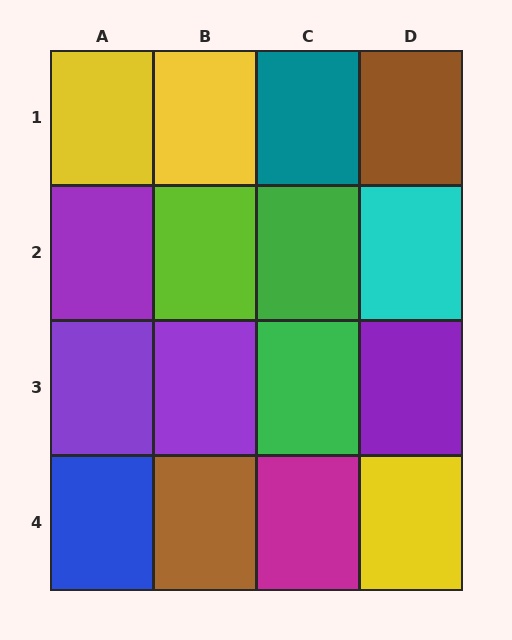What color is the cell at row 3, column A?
Purple.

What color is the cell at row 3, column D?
Purple.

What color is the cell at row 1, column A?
Yellow.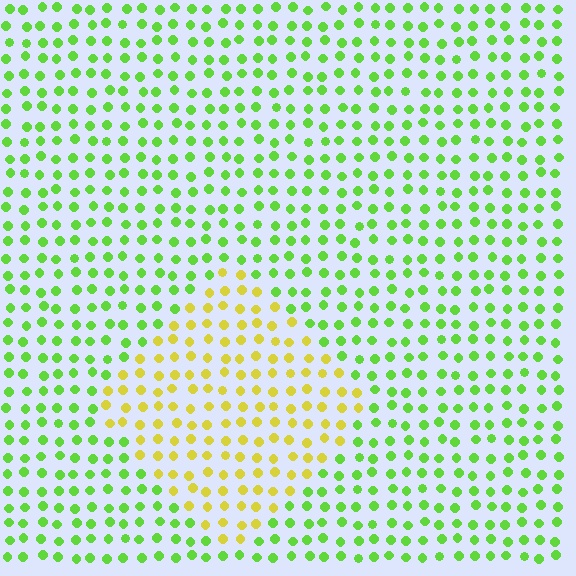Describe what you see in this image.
The image is filled with small lime elements in a uniform arrangement. A diamond-shaped region is visible where the elements are tinted to a slightly different hue, forming a subtle color boundary.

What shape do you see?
I see a diamond.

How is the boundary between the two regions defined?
The boundary is defined purely by a slight shift in hue (about 48 degrees). Spacing, size, and orientation are identical on both sides.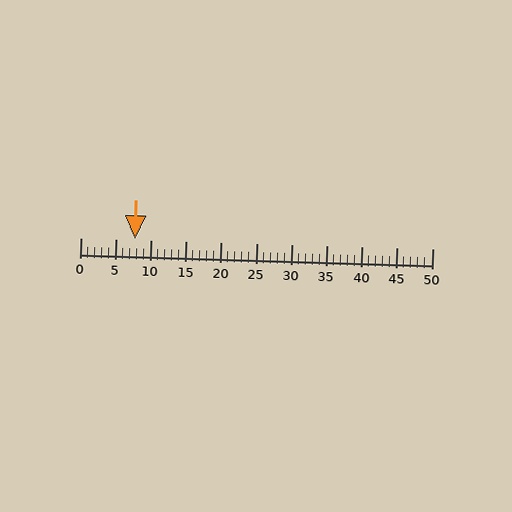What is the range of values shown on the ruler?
The ruler shows values from 0 to 50.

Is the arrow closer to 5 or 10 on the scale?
The arrow is closer to 10.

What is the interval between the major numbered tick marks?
The major tick marks are spaced 5 units apart.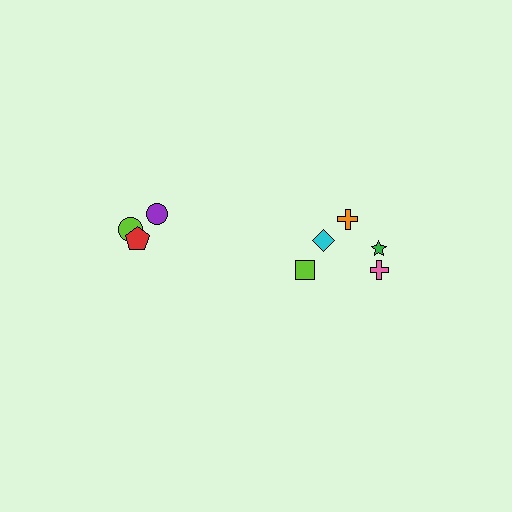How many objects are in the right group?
There are 5 objects.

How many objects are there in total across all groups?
There are 8 objects.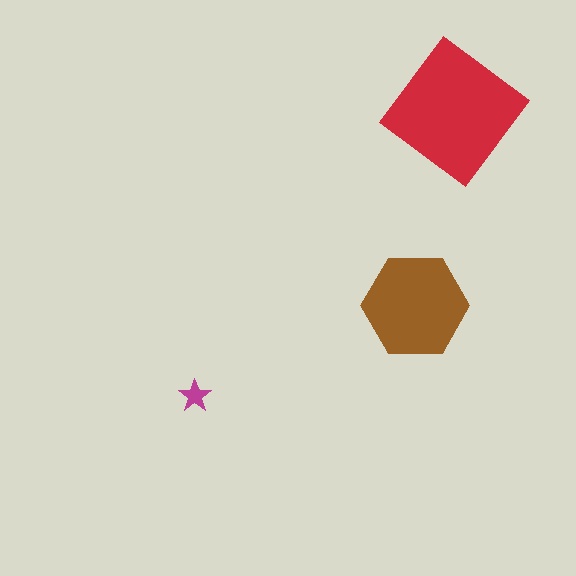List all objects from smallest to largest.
The magenta star, the brown hexagon, the red diamond.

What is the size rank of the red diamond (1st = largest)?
1st.